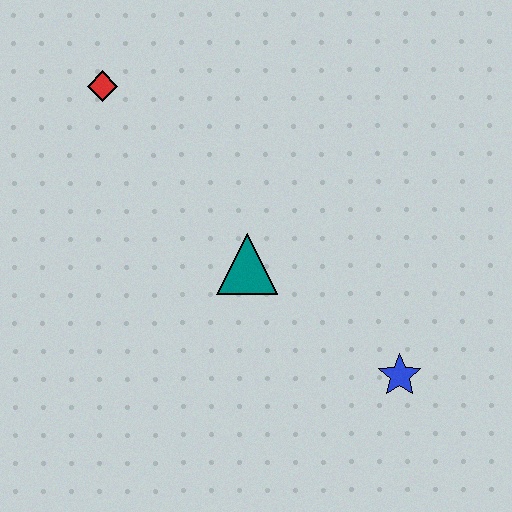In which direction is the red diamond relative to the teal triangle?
The red diamond is above the teal triangle.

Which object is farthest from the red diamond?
The blue star is farthest from the red diamond.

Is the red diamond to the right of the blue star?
No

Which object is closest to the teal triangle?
The blue star is closest to the teal triangle.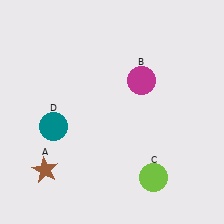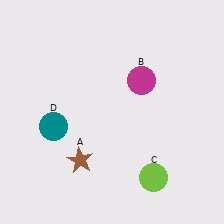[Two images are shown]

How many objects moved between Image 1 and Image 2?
1 object moved between the two images.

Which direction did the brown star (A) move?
The brown star (A) moved right.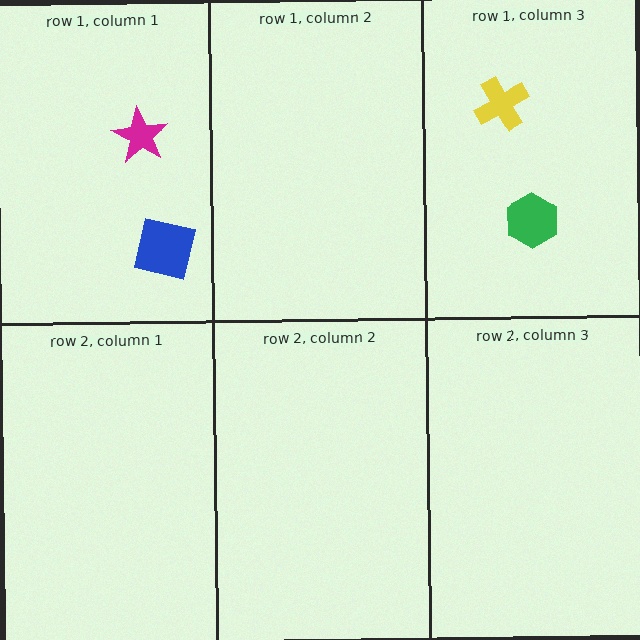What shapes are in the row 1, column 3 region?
The green hexagon, the yellow cross.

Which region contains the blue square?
The row 1, column 1 region.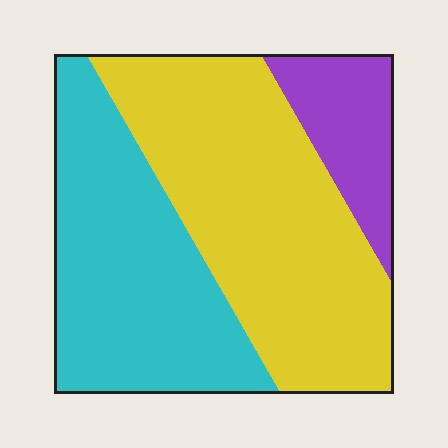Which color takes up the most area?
Yellow, at roughly 50%.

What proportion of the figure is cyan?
Cyan covers roughly 40% of the figure.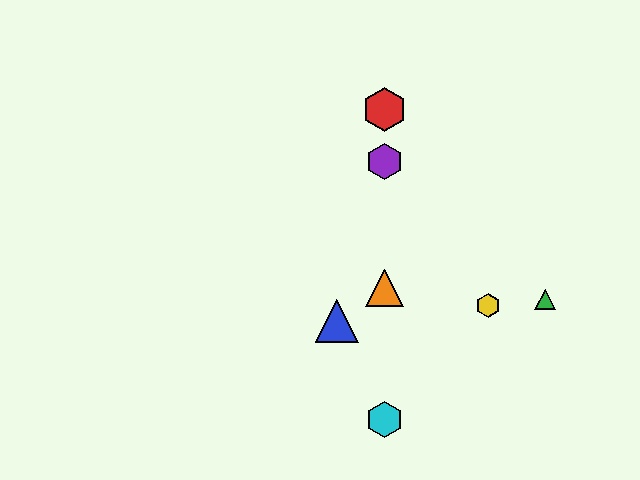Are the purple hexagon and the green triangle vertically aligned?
No, the purple hexagon is at x≈385 and the green triangle is at x≈545.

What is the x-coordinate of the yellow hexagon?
The yellow hexagon is at x≈488.